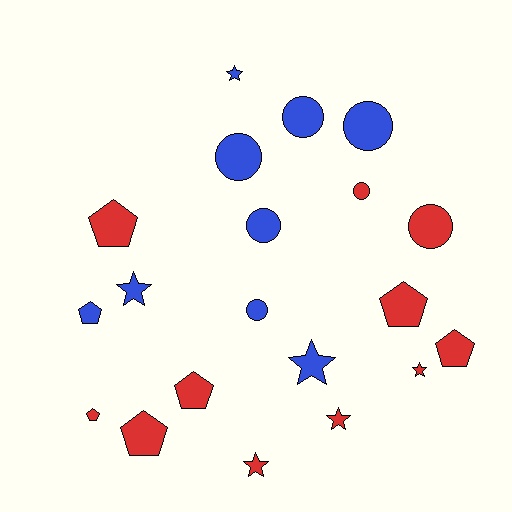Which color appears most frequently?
Red, with 11 objects.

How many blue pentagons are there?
There is 1 blue pentagon.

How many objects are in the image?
There are 20 objects.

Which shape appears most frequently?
Circle, with 7 objects.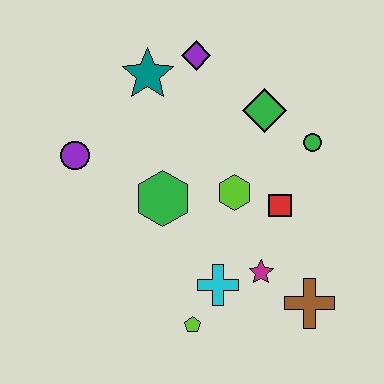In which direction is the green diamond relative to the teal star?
The green diamond is to the right of the teal star.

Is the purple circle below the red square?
No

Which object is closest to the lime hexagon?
The red square is closest to the lime hexagon.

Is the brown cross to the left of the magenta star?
No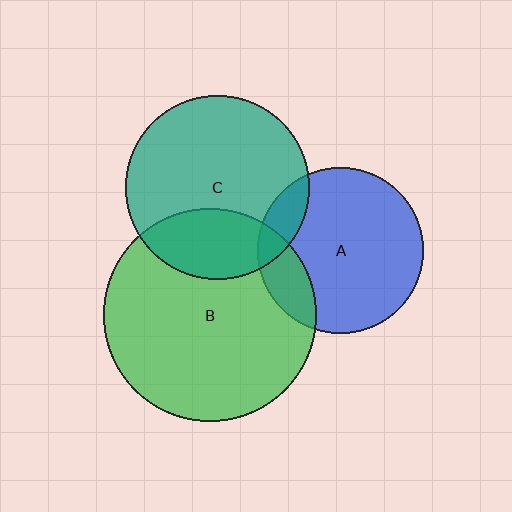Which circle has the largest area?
Circle B (green).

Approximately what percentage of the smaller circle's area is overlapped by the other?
Approximately 30%.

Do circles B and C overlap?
Yes.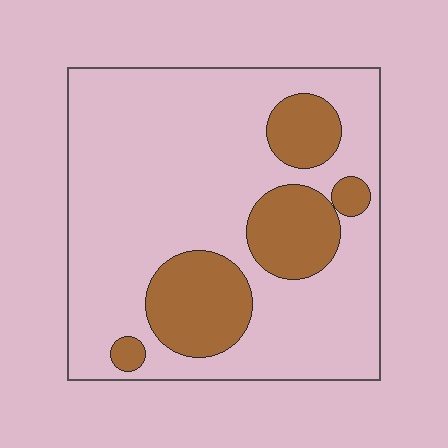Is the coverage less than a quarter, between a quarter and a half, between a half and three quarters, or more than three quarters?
Less than a quarter.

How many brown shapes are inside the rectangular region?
5.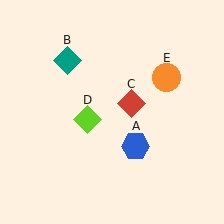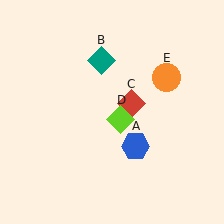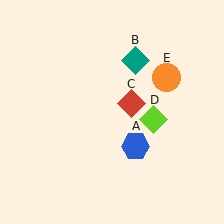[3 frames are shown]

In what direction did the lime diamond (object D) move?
The lime diamond (object D) moved right.